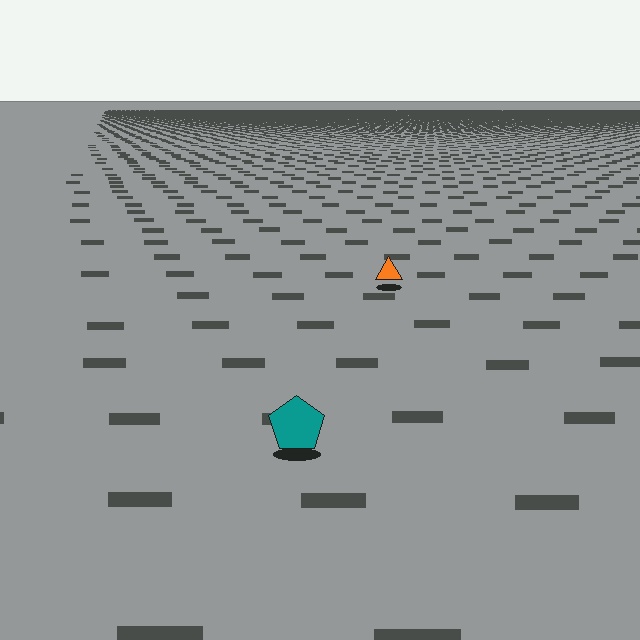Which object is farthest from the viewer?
The orange triangle is farthest from the viewer. It appears smaller and the ground texture around it is denser.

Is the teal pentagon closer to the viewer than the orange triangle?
Yes. The teal pentagon is closer — you can tell from the texture gradient: the ground texture is coarser near it.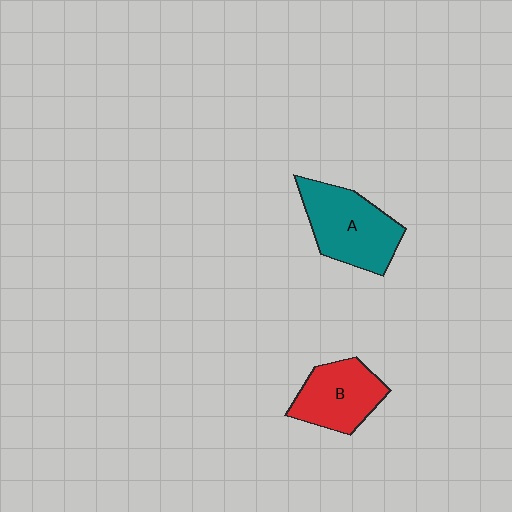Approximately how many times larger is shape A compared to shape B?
Approximately 1.2 times.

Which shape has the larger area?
Shape A (teal).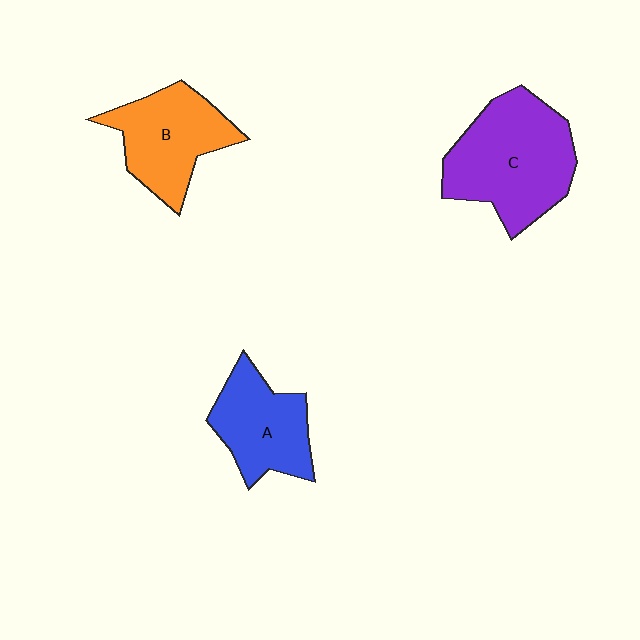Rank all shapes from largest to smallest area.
From largest to smallest: C (purple), B (orange), A (blue).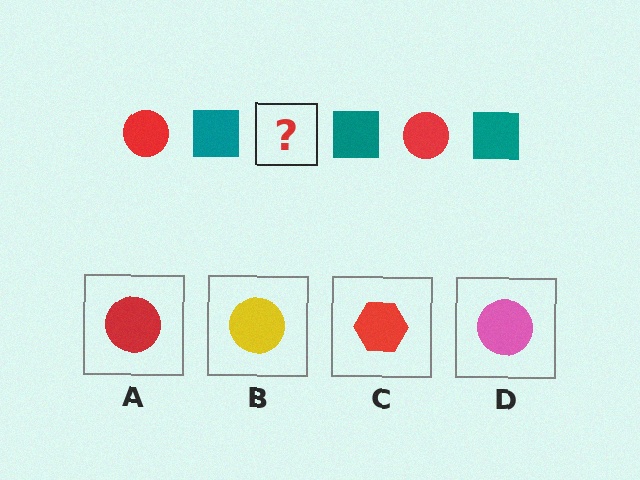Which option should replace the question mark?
Option A.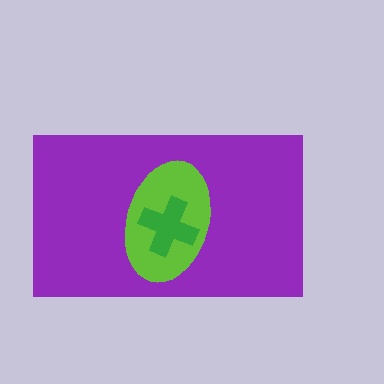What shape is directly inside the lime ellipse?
The green cross.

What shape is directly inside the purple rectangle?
The lime ellipse.